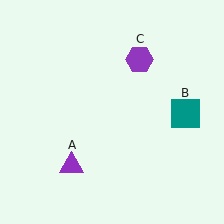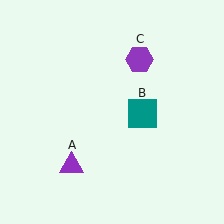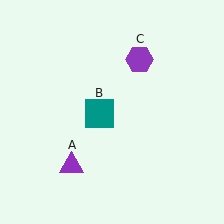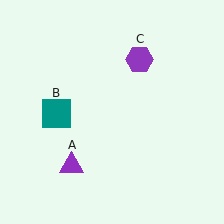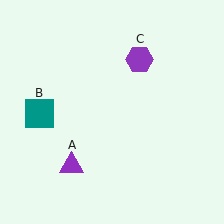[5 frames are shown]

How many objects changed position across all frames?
1 object changed position: teal square (object B).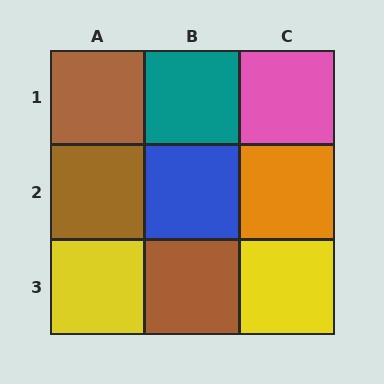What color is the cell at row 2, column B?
Blue.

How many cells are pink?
1 cell is pink.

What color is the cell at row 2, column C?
Orange.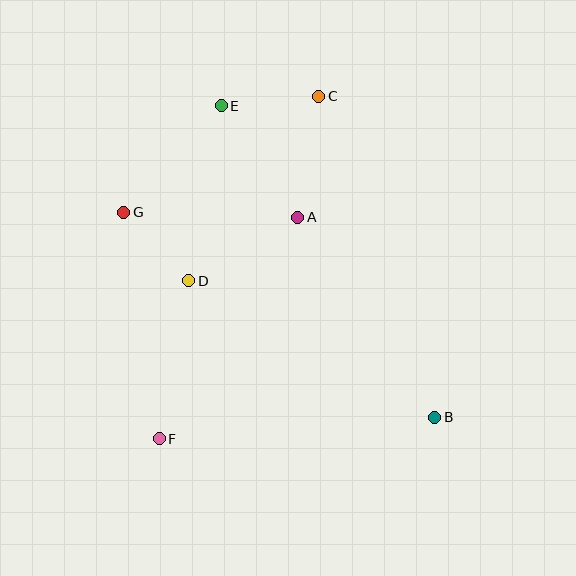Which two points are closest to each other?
Points D and G are closest to each other.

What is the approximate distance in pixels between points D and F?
The distance between D and F is approximately 161 pixels.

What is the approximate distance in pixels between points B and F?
The distance between B and F is approximately 277 pixels.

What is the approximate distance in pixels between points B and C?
The distance between B and C is approximately 341 pixels.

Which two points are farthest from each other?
Points B and E are farthest from each other.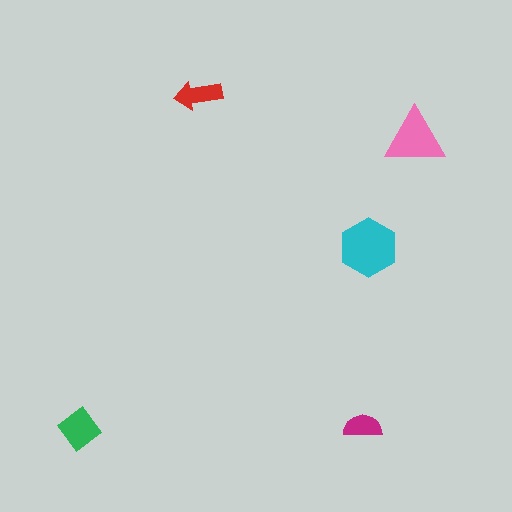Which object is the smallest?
The magenta semicircle.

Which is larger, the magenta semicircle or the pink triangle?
The pink triangle.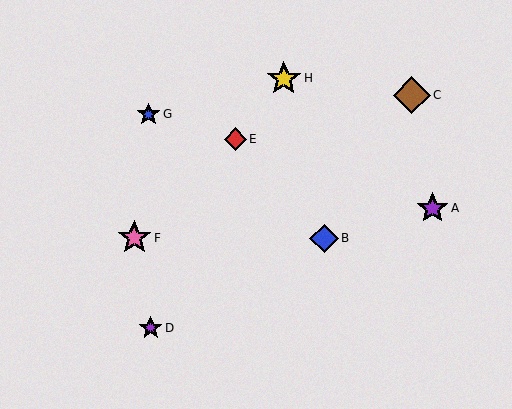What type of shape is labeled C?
Shape C is a brown diamond.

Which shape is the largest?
The brown diamond (labeled C) is the largest.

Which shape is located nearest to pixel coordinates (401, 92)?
The brown diamond (labeled C) at (412, 95) is nearest to that location.